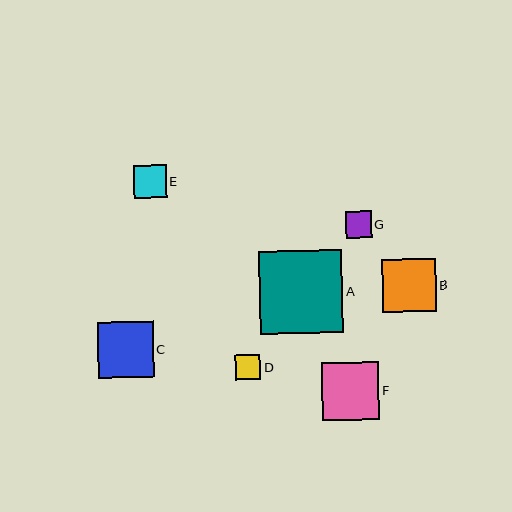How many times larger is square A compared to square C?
Square A is approximately 1.5 times the size of square C.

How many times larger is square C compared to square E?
Square C is approximately 1.7 times the size of square E.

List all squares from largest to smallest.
From largest to smallest: A, F, C, B, E, G, D.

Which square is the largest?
Square A is the largest with a size of approximately 83 pixels.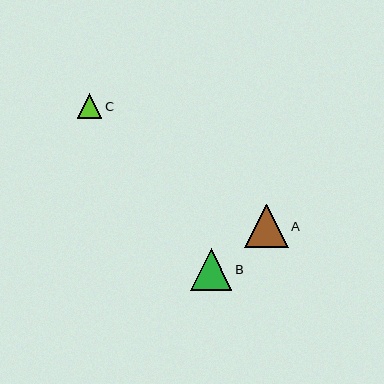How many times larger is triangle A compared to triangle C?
Triangle A is approximately 1.8 times the size of triangle C.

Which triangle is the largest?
Triangle A is the largest with a size of approximately 43 pixels.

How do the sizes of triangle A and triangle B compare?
Triangle A and triangle B are approximately the same size.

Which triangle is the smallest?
Triangle C is the smallest with a size of approximately 25 pixels.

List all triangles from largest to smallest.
From largest to smallest: A, B, C.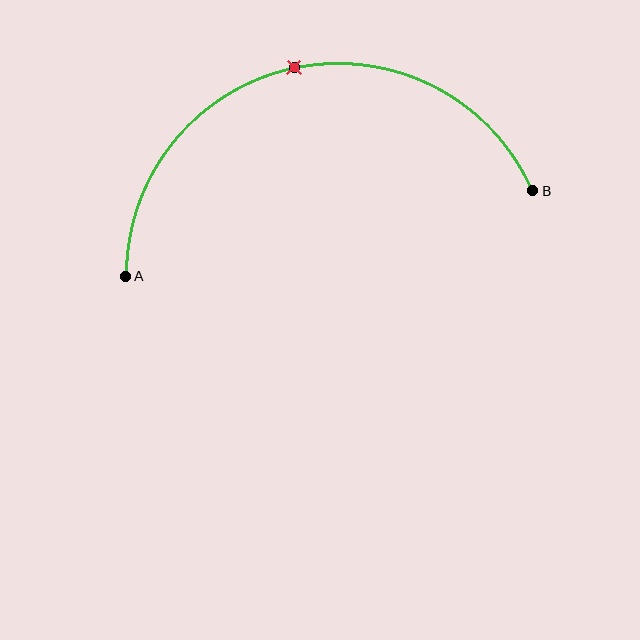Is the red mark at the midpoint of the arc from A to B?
Yes. The red mark lies on the arc at equal arc-length from both A and B — it is the arc midpoint.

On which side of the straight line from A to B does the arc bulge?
The arc bulges above the straight line connecting A and B.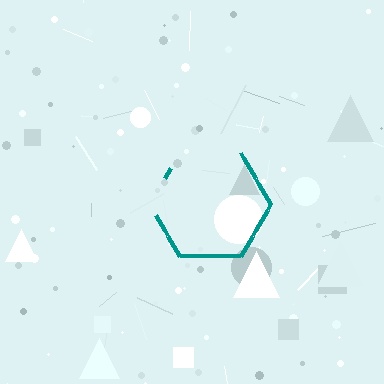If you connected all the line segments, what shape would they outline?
They would outline a hexagon.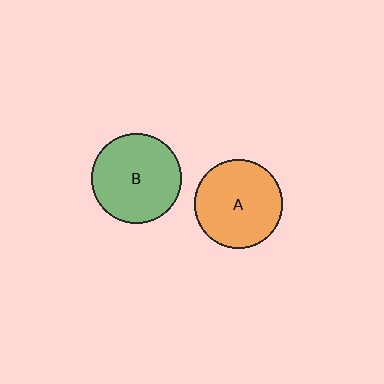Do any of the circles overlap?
No, none of the circles overlap.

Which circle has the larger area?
Circle B (green).